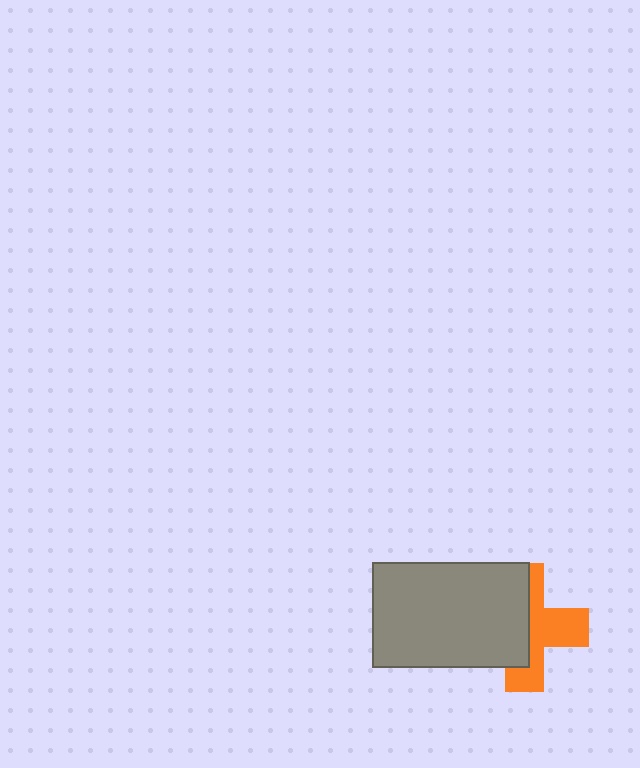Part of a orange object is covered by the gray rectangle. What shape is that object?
It is a cross.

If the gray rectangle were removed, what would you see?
You would see the complete orange cross.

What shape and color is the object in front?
The object in front is a gray rectangle.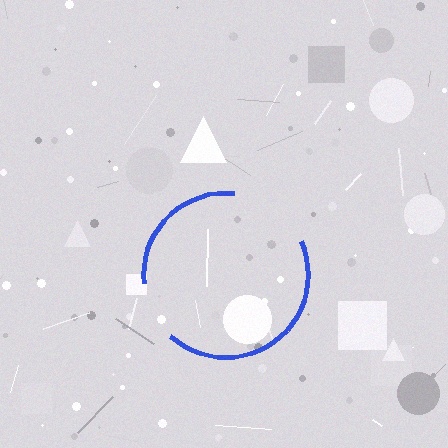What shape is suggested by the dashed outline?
The dashed outline suggests a circle.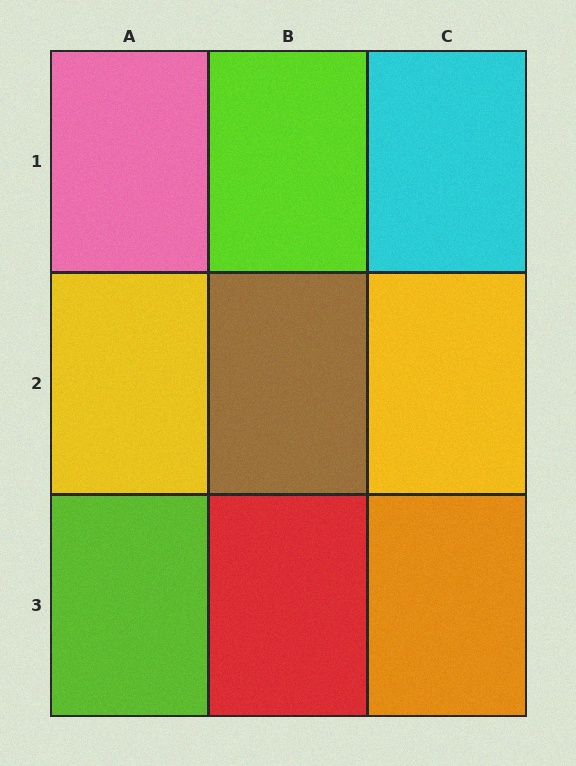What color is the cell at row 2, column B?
Brown.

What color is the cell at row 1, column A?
Pink.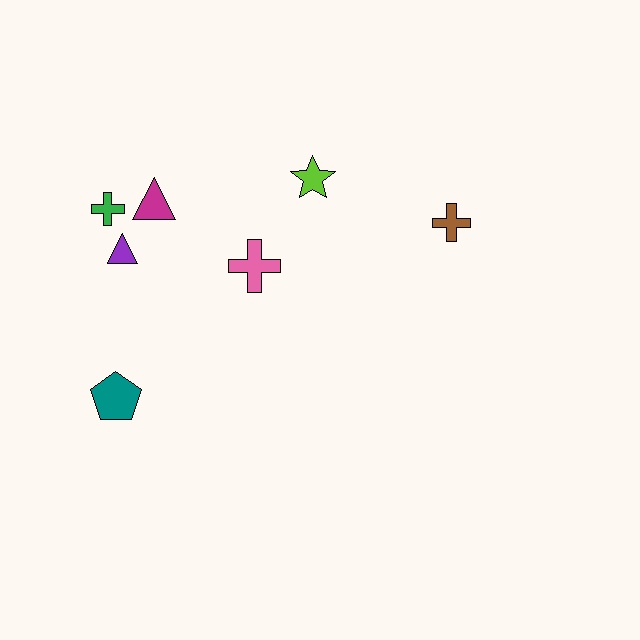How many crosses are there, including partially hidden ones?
There are 3 crosses.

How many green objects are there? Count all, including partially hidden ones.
There is 1 green object.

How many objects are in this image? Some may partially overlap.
There are 7 objects.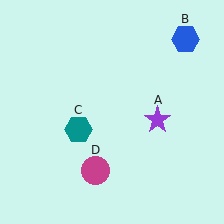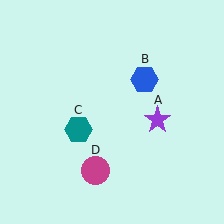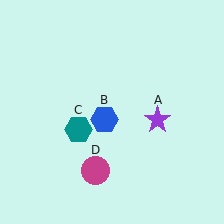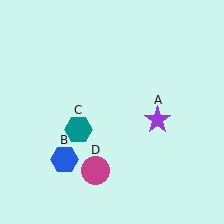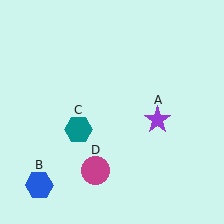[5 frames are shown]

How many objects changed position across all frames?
1 object changed position: blue hexagon (object B).